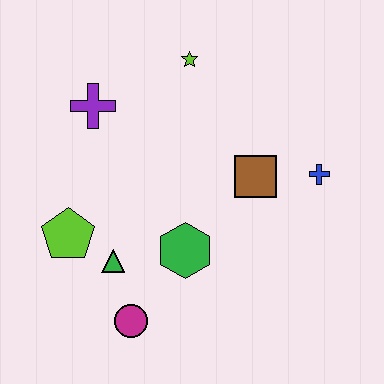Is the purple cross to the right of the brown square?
No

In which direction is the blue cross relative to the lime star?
The blue cross is to the right of the lime star.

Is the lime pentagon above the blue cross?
No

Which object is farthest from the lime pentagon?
The blue cross is farthest from the lime pentagon.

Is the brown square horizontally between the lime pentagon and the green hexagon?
No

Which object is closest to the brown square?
The blue cross is closest to the brown square.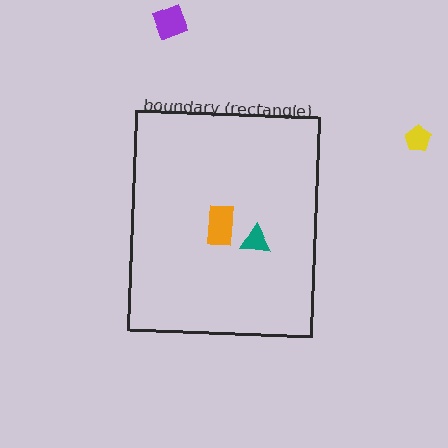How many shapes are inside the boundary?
2 inside, 2 outside.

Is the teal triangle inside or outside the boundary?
Inside.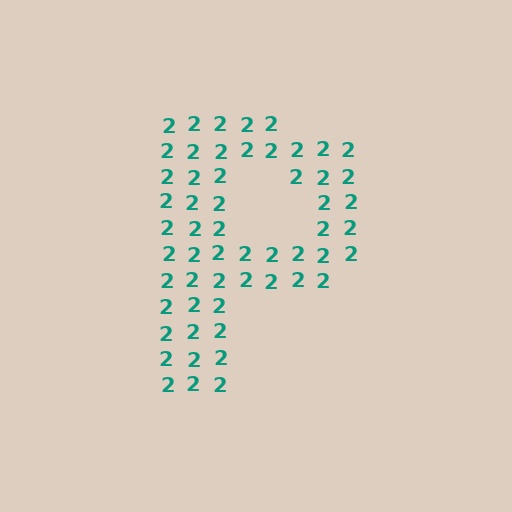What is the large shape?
The large shape is the letter P.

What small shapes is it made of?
It is made of small digit 2's.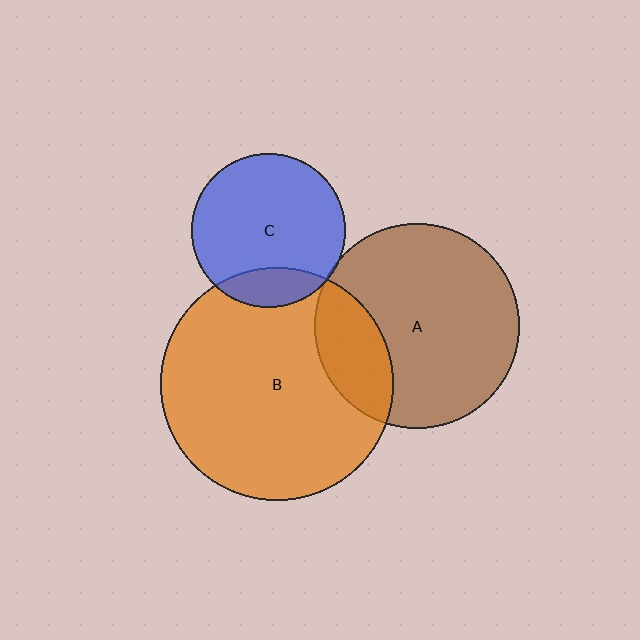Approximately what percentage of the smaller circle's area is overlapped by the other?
Approximately 5%.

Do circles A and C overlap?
Yes.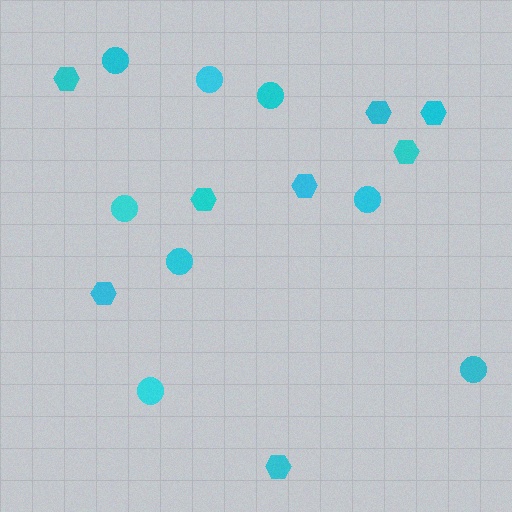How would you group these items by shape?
There are 2 groups: one group of circles (8) and one group of hexagons (8).